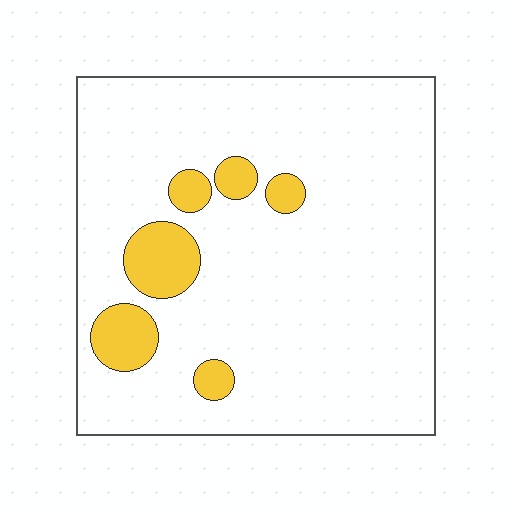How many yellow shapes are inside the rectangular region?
6.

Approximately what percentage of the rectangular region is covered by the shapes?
Approximately 10%.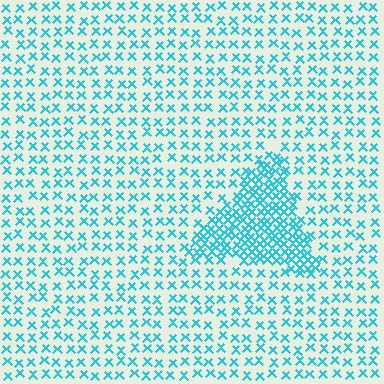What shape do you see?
I see a triangle.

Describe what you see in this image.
The image contains small cyan elements arranged at two different densities. A triangle-shaped region is visible where the elements are more densely packed than the surrounding area.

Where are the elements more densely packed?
The elements are more densely packed inside the triangle boundary.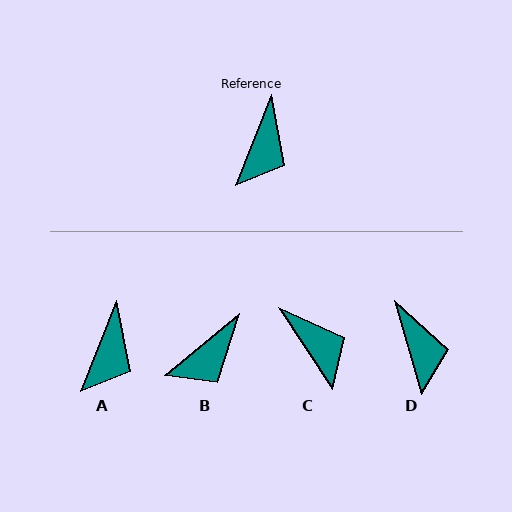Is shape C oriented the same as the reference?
No, it is off by about 55 degrees.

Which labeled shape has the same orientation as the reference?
A.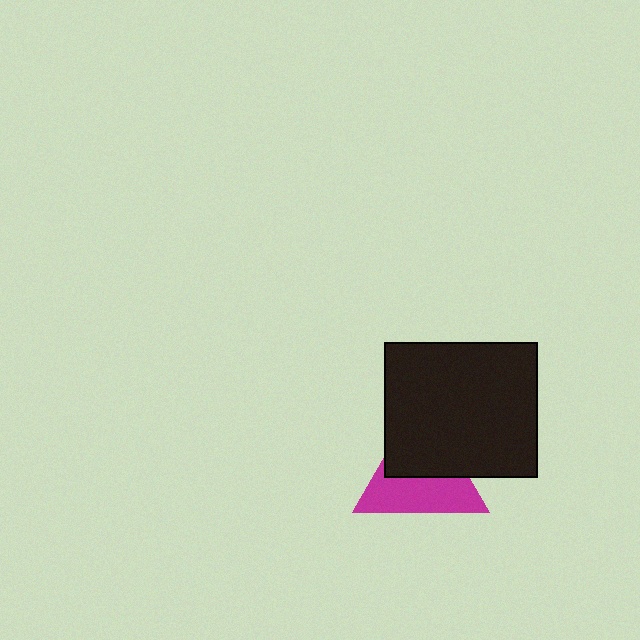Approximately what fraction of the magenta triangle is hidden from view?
Roughly 48% of the magenta triangle is hidden behind the black rectangle.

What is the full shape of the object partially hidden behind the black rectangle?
The partially hidden object is a magenta triangle.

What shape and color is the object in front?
The object in front is a black rectangle.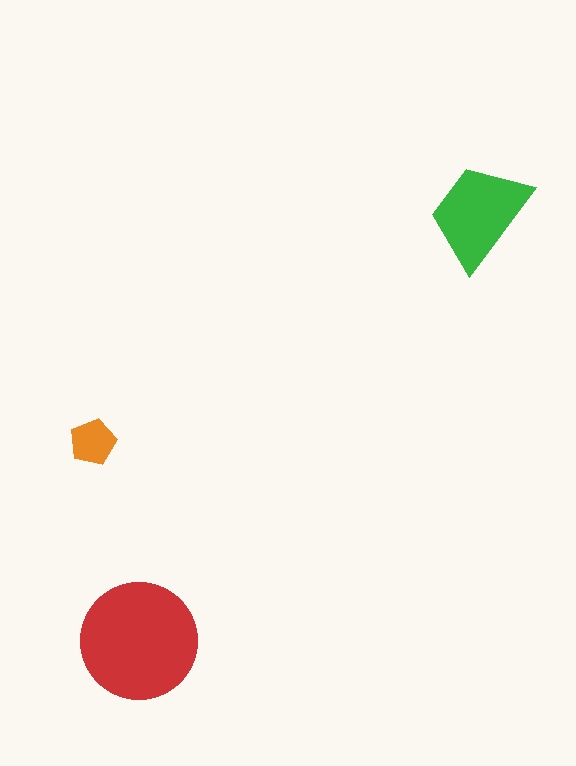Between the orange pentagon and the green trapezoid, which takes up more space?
The green trapezoid.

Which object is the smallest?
The orange pentagon.